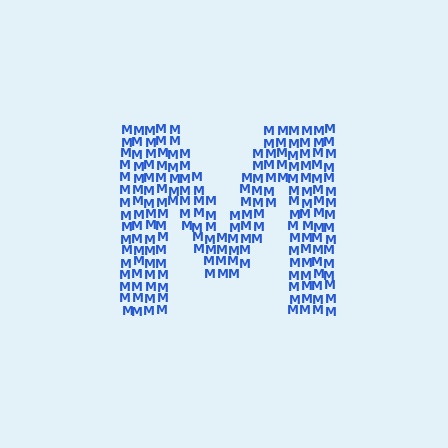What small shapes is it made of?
It is made of small letter M's.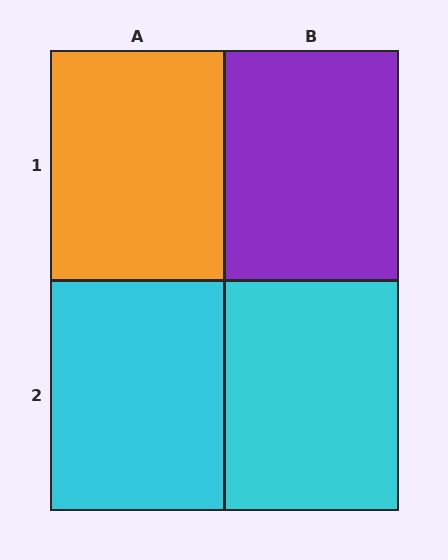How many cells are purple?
1 cell is purple.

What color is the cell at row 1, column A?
Orange.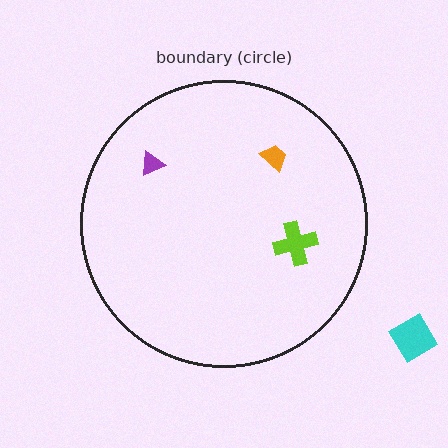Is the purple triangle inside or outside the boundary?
Inside.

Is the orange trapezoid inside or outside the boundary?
Inside.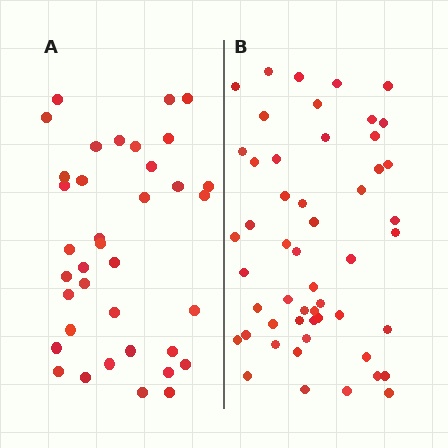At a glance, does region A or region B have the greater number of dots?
Region B (the right region) has more dots.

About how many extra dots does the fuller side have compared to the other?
Region B has approximately 15 more dots than region A.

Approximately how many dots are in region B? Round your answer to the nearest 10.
About 50 dots. (The exact count is 52, which rounds to 50.)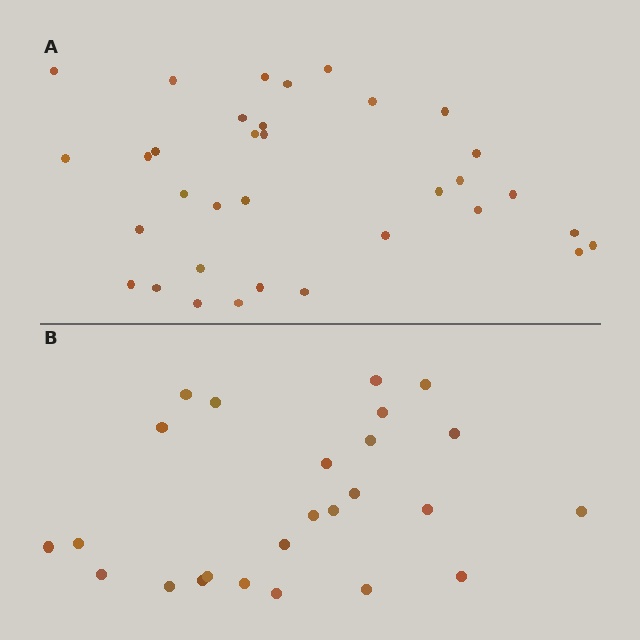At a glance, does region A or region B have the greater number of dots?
Region A (the top region) has more dots.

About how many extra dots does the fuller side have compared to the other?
Region A has roughly 8 or so more dots than region B.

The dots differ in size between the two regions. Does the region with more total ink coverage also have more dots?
No. Region B has more total ink coverage because its dots are larger, but region A actually contains more individual dots. Total area can be misleading — the number of items is what matters here.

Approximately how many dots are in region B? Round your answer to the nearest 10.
About 20 dots. (The exact count is 25, which rounds to 20.)